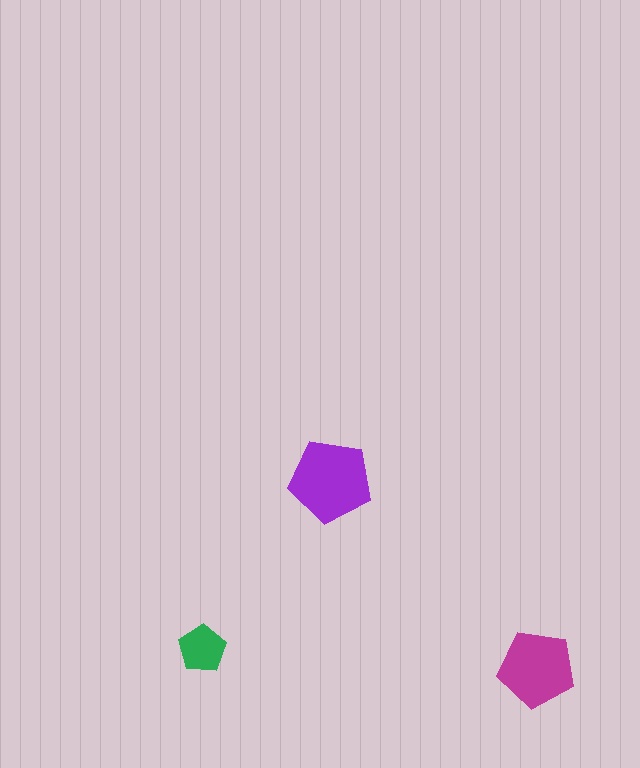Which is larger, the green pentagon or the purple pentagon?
The purple one.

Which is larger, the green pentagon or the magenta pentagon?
The magenta one.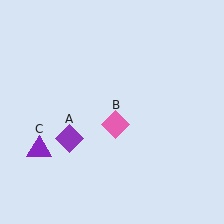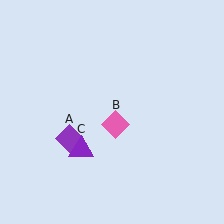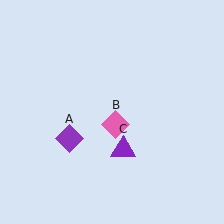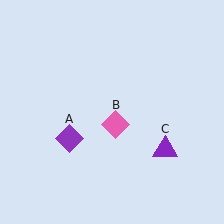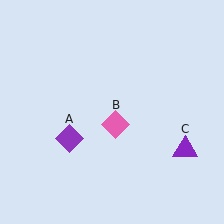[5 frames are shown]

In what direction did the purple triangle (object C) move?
The purple triangle (object C) moved right.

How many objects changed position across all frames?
1 object changed position: purple triangle (object C).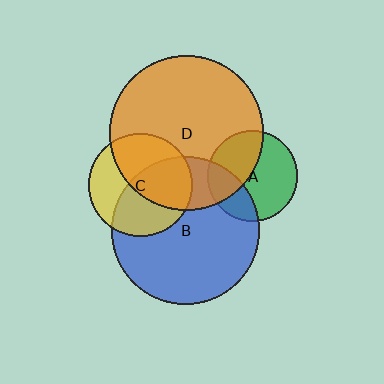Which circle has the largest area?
Circle D (orange).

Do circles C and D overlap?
Yes.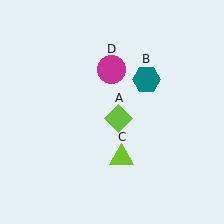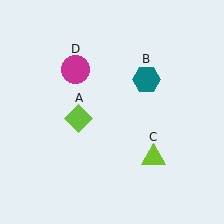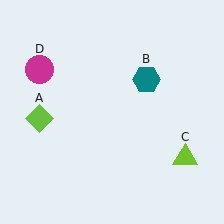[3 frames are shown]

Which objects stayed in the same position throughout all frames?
Teal hexagon (object B) remained stationary.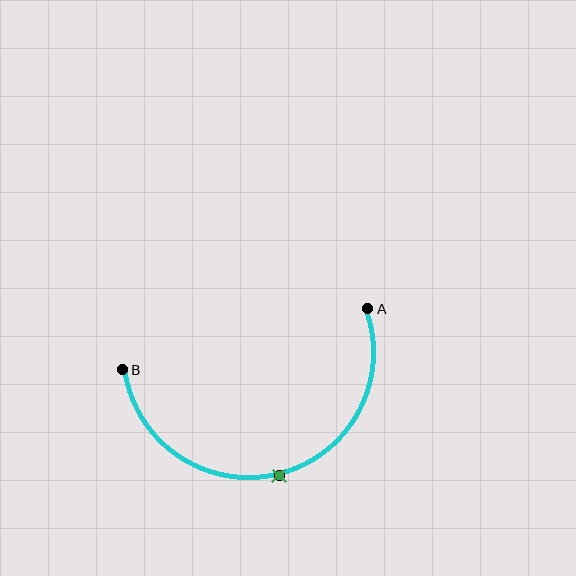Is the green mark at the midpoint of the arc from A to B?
Yes. The green mark lies on the arc at equal arc-length from both A and B — it is the arc midpoint.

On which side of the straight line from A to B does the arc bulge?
The arc bulges below the straight line connecting A and B.